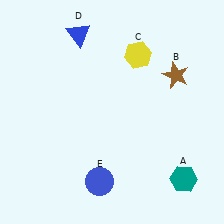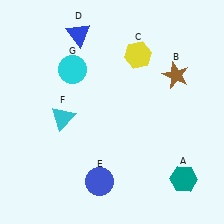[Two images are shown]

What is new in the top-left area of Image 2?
A cyan circle (G) was added in the top-left area of Image 2.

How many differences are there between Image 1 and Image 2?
There are 2 differences between the two images.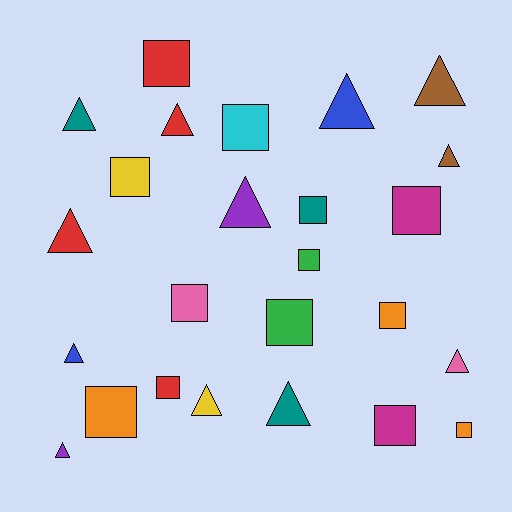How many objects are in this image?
There are 25 objects.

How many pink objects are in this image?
There are 2 pink objects.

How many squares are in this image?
There are 13 squares.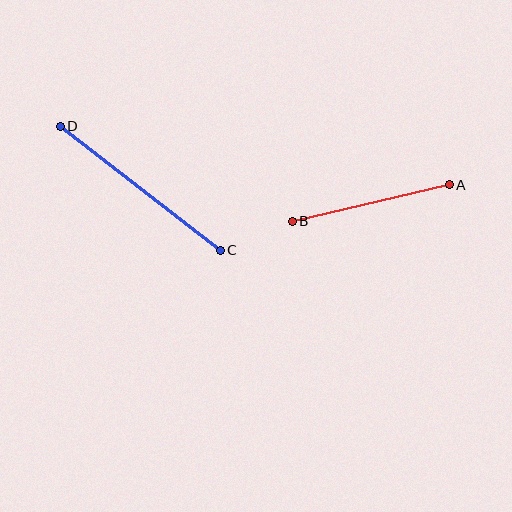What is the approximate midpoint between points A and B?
The midpoint is at approximately (371, 203) pixels.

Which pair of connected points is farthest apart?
Points C and D are farthest apart.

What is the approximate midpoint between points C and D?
The midpoint is at approximately (140, 188) pixels.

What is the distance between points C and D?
The distance is approximately 203 pixels.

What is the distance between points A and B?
The distance is approximately 161 pixels.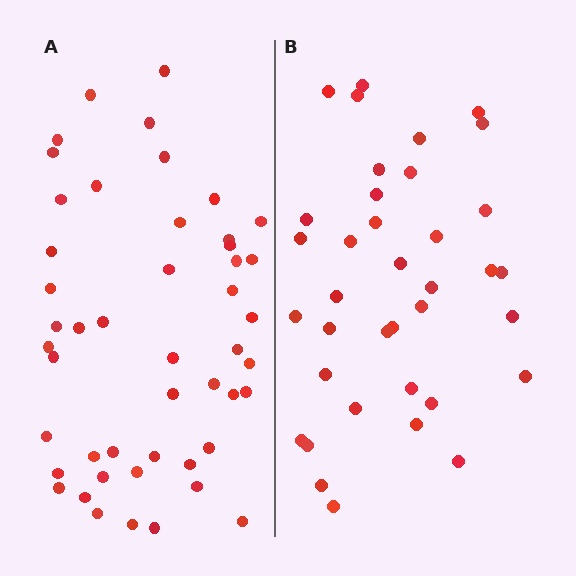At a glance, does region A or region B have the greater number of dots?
Region A (the left region) has more dots.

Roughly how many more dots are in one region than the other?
Region A has roughly 12 or so more dots than region B.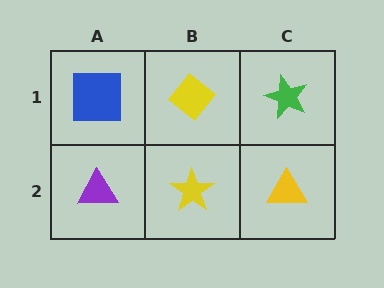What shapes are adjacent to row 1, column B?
A yellow star (row 2, column B), a blue square (row 1, column A), a green star (row 1, column C).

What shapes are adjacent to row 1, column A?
A purple triangle (row 2, column A), a yellow diamond (row 1, column B).